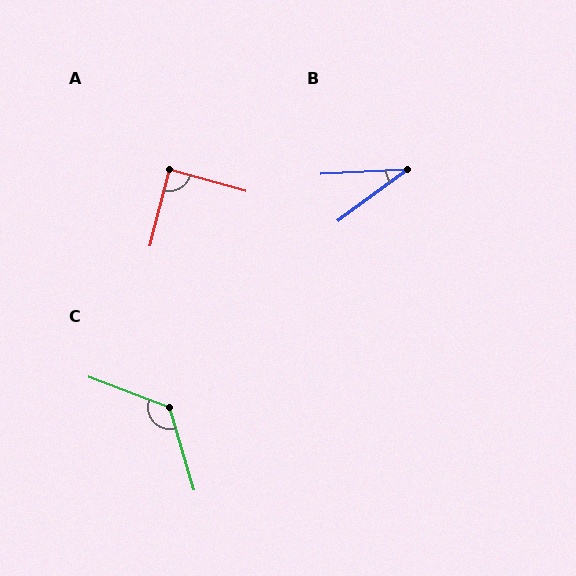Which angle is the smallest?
B, at approximately 34 degrees.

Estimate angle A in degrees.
Approximately 88 degrees.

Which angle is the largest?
C, at approximately 127 degrees.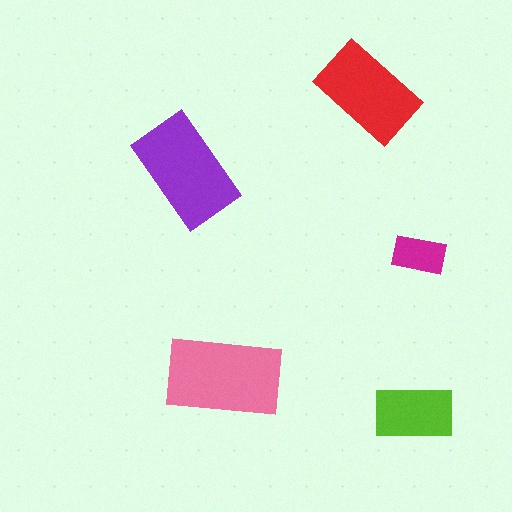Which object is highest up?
The red rectangle is topmost.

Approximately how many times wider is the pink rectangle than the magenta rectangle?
About 2 times wider.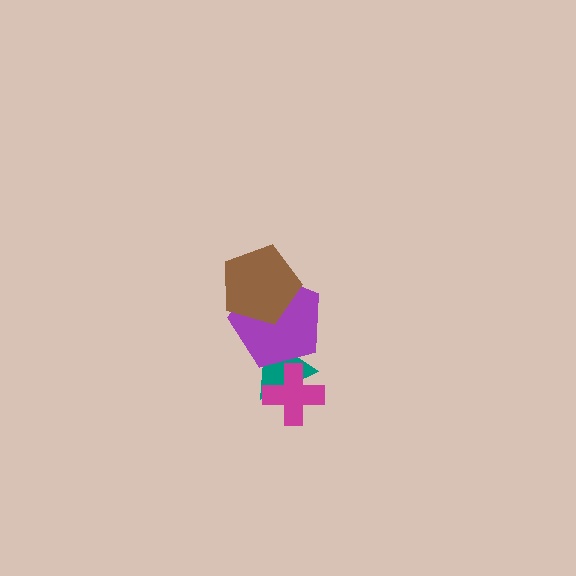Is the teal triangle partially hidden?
Yes, it is partially covered by another shape.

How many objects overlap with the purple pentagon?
2 objects overlap with the purple pentagon.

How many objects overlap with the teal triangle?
2 objects overlap with the teal triangle.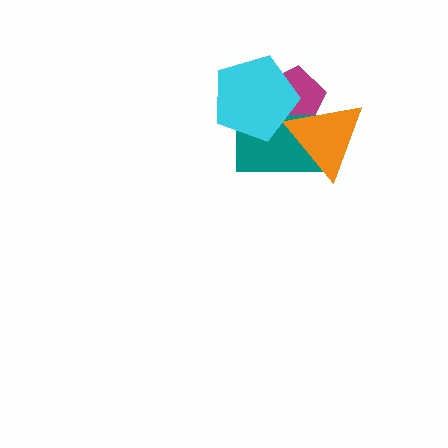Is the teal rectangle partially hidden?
Yes, it is partially covered by another shape.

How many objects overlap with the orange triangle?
3 objects overlap with the orange triangle.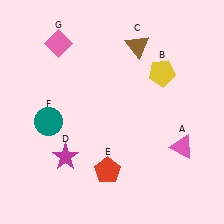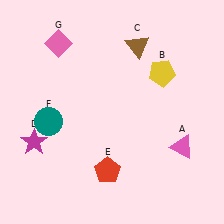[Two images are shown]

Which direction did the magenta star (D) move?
The magenta star (D) moved left.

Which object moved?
The magenta star (D) moved left.